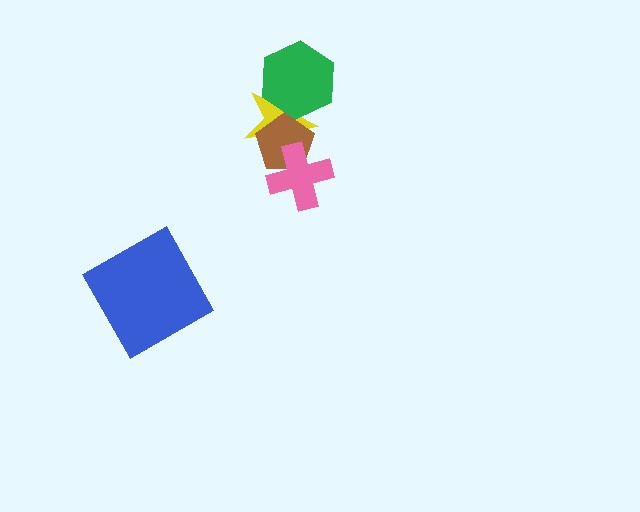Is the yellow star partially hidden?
Yes, it is partially covered by another shape.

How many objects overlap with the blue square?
0 objects overlap with the blue square.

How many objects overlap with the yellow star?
3 objects overlap with the yellow star.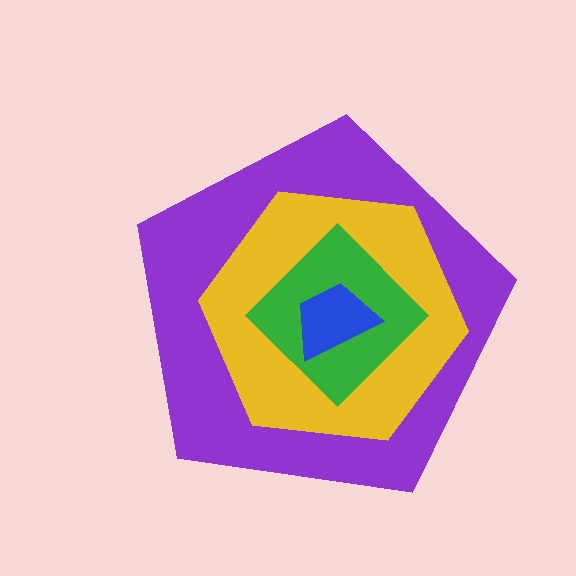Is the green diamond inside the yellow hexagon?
Yes.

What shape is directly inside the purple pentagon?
The yellow hexagon.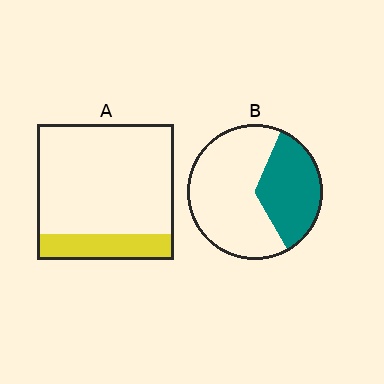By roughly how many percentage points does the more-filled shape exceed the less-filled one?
By roughly 15 percentage points (B over A).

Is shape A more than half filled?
No.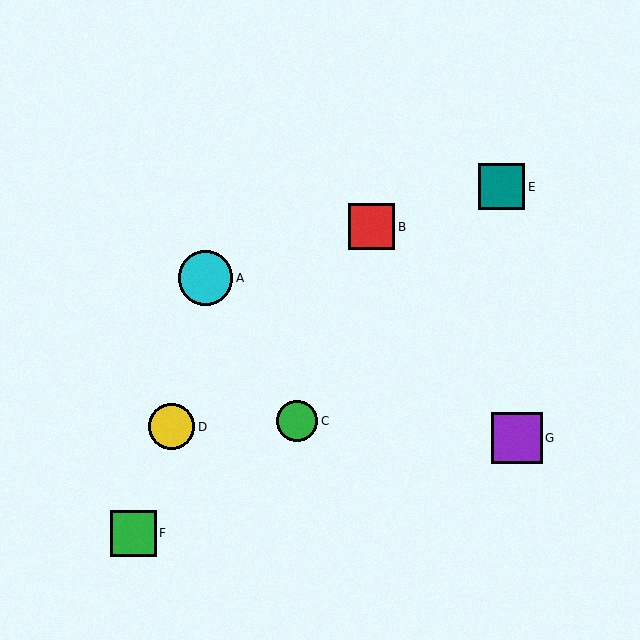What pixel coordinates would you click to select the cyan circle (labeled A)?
Click at (205, 278) to select the cyan circle A.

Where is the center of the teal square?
The center of the teal square is at (502, 187).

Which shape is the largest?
The cyan circle (labeled A) is the largest.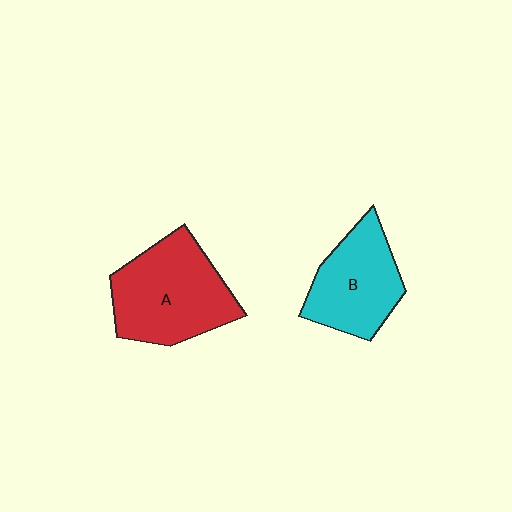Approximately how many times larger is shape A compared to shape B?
Approximately 1.3 times.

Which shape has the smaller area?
Shape B (cyan).